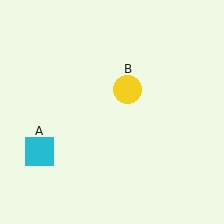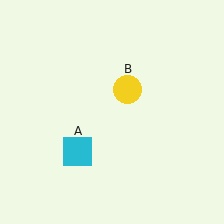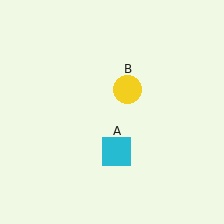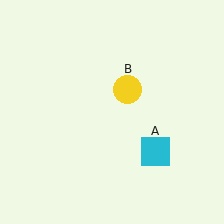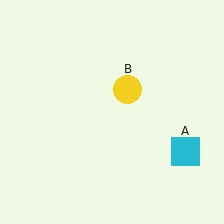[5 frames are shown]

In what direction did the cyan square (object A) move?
The cyan square (object A) moved right.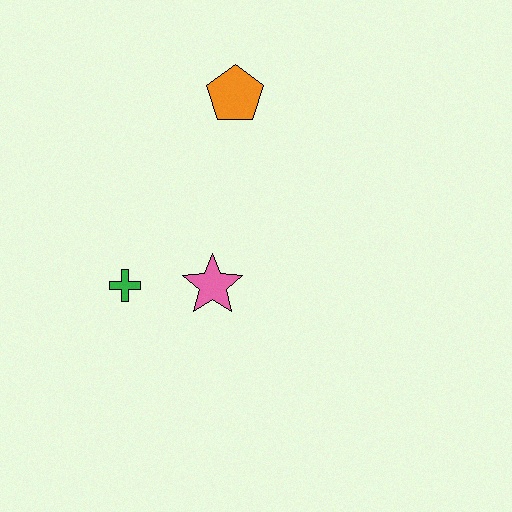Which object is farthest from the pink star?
The orange pentagon is farthest from the pink star.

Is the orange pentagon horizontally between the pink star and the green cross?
No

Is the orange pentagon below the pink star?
No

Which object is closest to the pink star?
The green cross is closest to the pink star.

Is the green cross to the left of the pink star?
Yes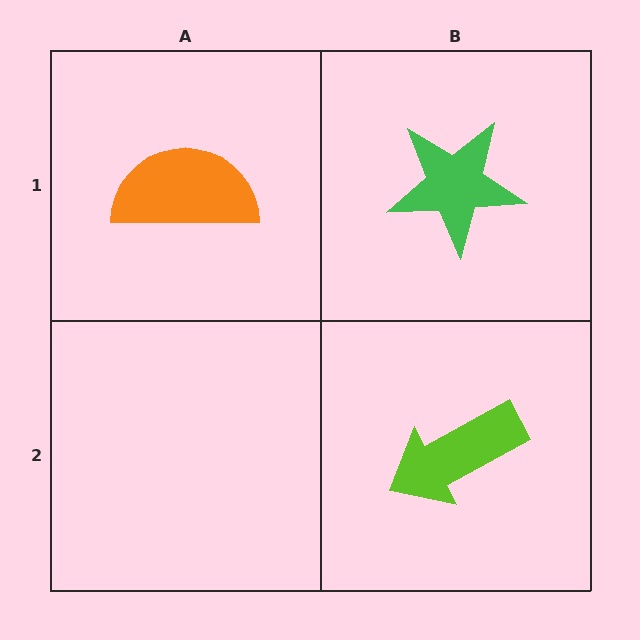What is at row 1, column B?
A green star.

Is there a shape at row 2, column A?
No, that cell is empty.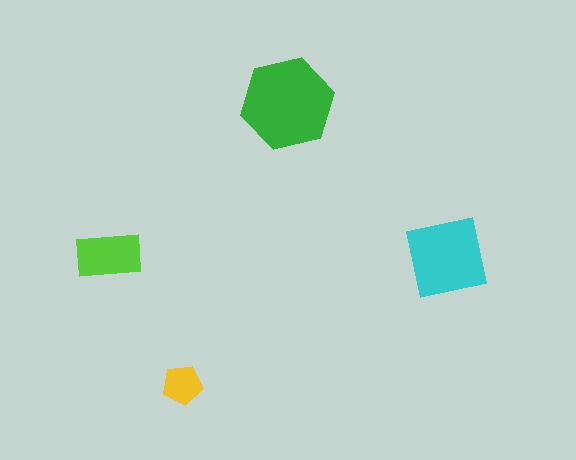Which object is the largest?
The green hexagon.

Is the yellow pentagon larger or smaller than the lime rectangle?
Smaller.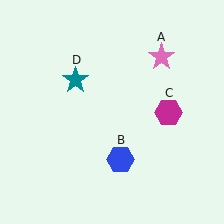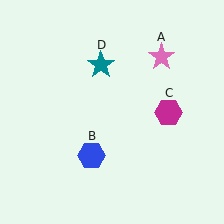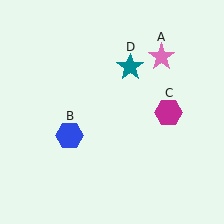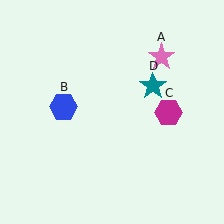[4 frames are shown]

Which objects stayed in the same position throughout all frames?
Pink star (object A) and magenta hexagon (object C) remained stationary.